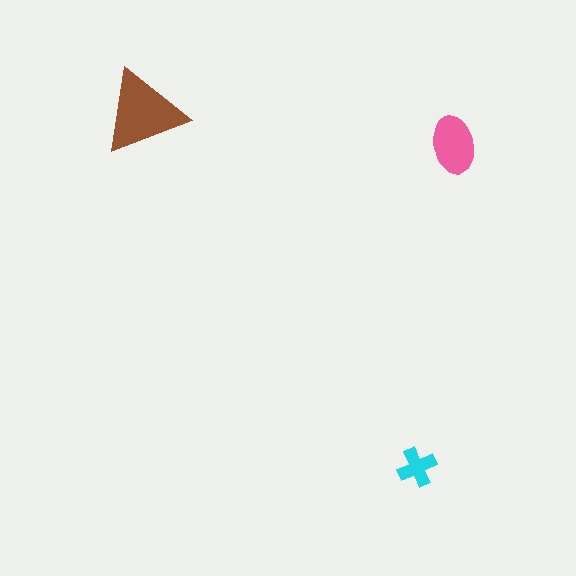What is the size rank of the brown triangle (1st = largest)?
1st.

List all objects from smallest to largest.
The cyan cross, the pink ellipse, the brown triangle.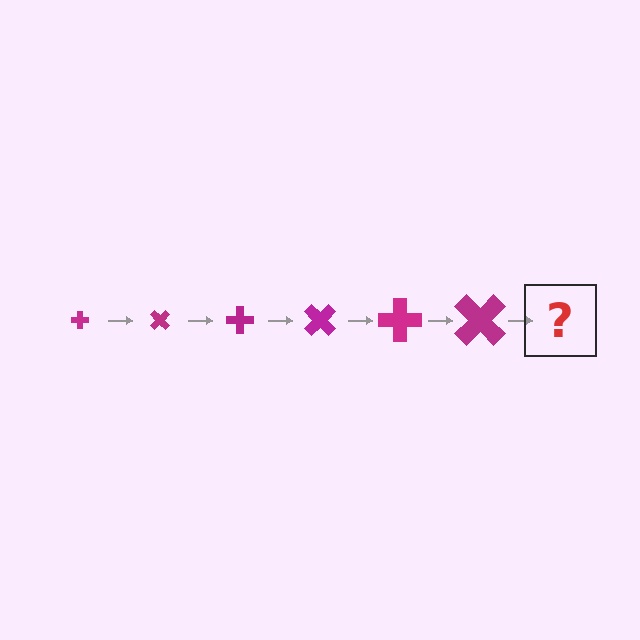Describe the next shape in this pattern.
It should be a cross, larger than the previous one and rotated 270 degrees from the start.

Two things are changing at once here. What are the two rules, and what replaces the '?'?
The two rules are that the cross grows larger each step and it rotates 45 degrees each step. The '?' should be a cross, larger than the previous one and rotated 270 degrees from the start.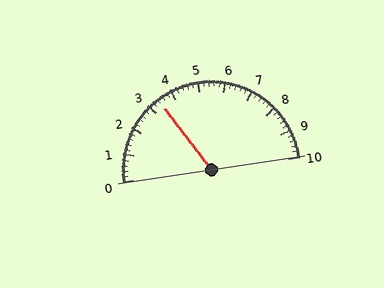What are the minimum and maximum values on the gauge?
The gauge ranges from 0 to 10.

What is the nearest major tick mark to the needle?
The nearest major tick mark is 3.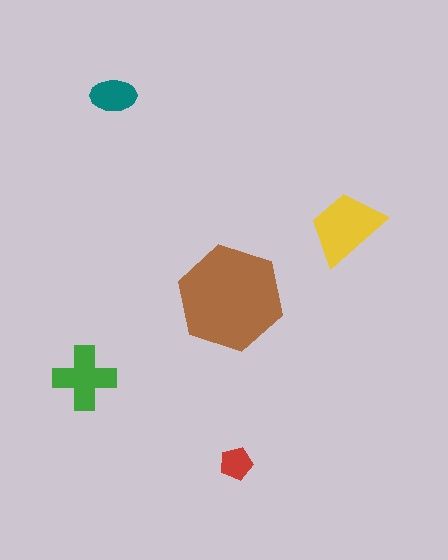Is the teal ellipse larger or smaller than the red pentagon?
Larger.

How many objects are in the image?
There are 5 objects in the image.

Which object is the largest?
The brown hexagon.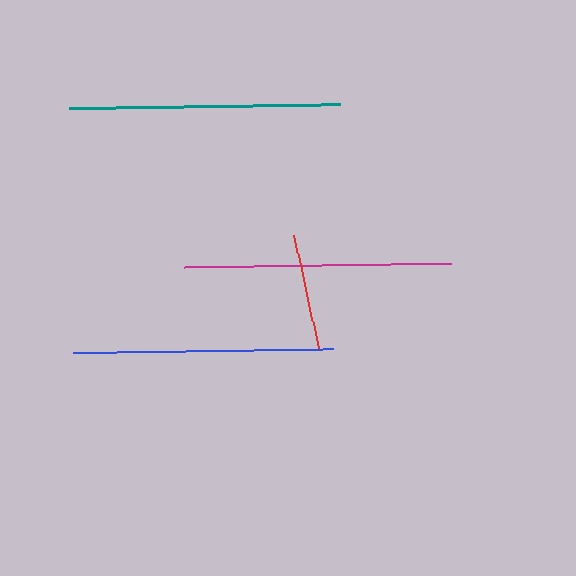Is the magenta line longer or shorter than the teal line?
The teal line is longer than the magenta line.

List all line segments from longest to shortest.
From longest to shortest: teal, magenta, blue, red.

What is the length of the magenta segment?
The magenta segment is approximately 267 pixels long.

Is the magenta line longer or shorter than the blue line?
The magenta line is longer than the blue line.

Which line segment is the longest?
The teal line is the longest at approximately 271 pixels.